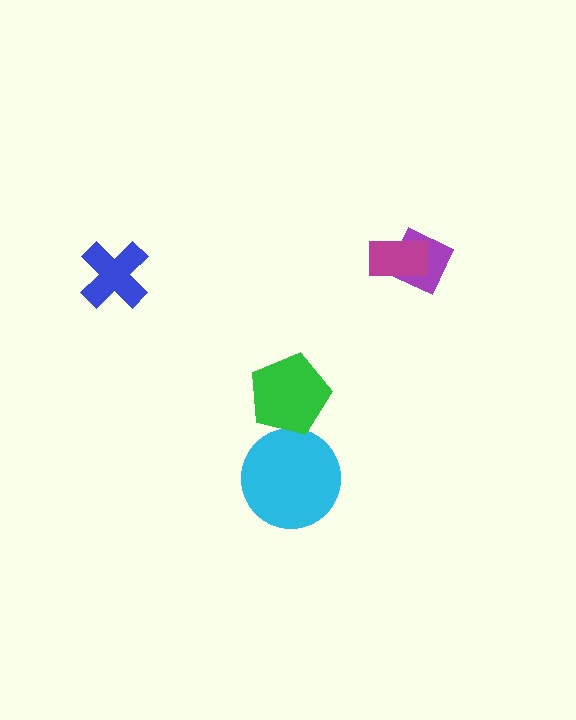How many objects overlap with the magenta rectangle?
1 object overlaps with the magenta rectangle.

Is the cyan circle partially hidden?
No, no other shape covers it.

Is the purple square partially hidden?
Yes, it is partially covered by another shape.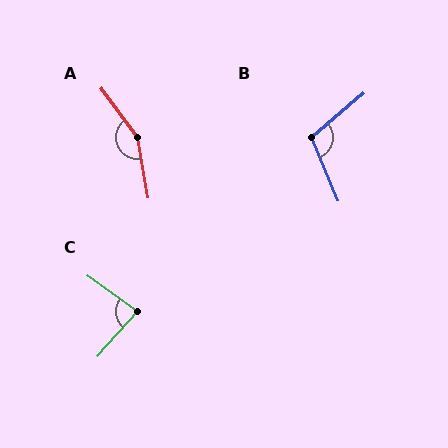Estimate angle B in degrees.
Approximately 108 degrees.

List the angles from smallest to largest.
C (84°), B (108°), A (154°).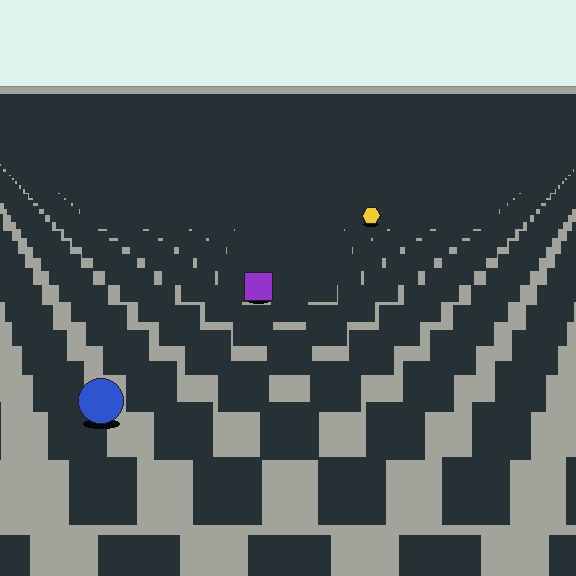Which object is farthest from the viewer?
The yellow hexagon is farthest from the viewer. It appears smaller and the ground texture around it is denser.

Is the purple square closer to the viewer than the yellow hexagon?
Yes. The purple square is closer — you can tell from the texture gradient: the ground texture is coarser near it.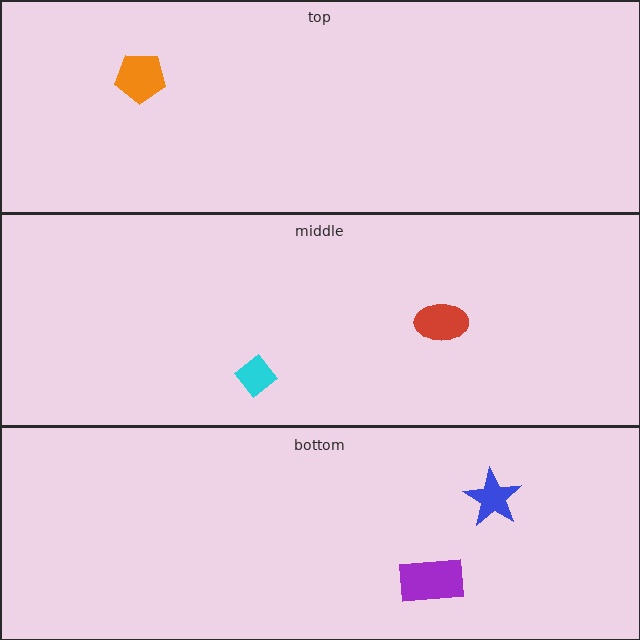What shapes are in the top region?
The orange pentagon.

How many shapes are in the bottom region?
2.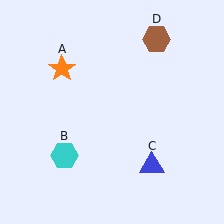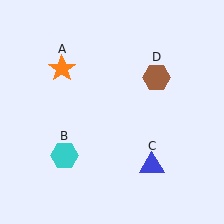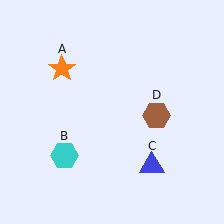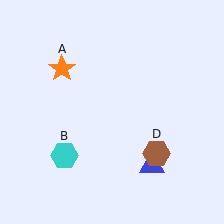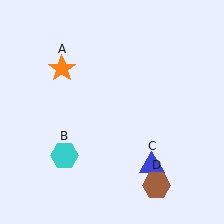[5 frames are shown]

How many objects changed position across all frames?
1 object changed position: brown hexagon (object D).